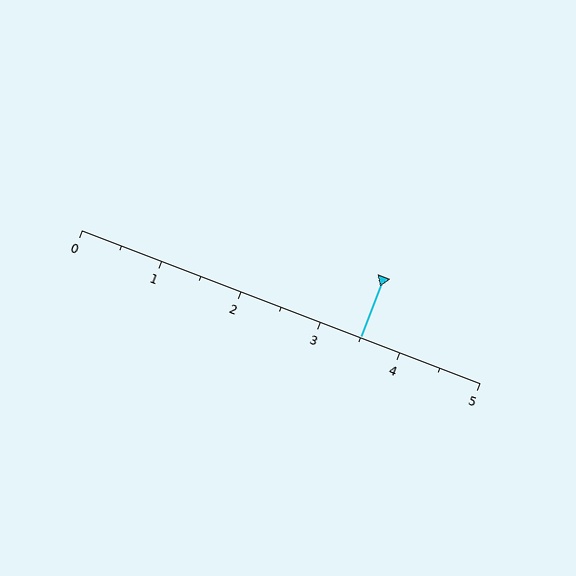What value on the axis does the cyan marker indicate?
The marker indicates approximately 3.5.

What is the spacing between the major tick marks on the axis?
The major ticks are spaced 1 apart.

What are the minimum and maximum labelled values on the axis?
The axis runs from 0 to 5.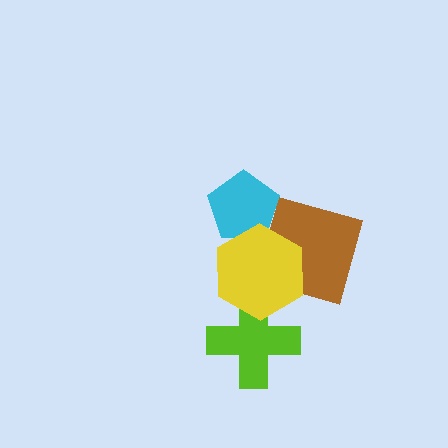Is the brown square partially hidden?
Yes, it is partially covered by another shape.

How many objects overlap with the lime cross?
1 object overlaps with the lime cross.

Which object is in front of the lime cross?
The yellow hexagon is in front of the lime cross.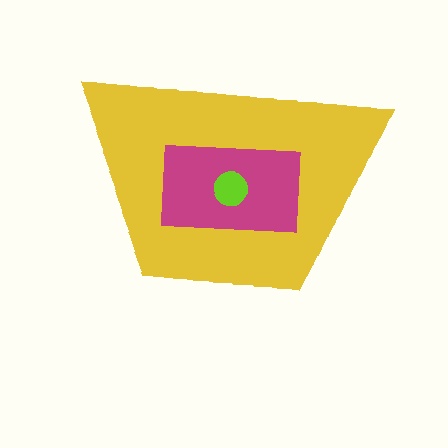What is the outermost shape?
The yellow trapezoid.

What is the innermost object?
The lime circle.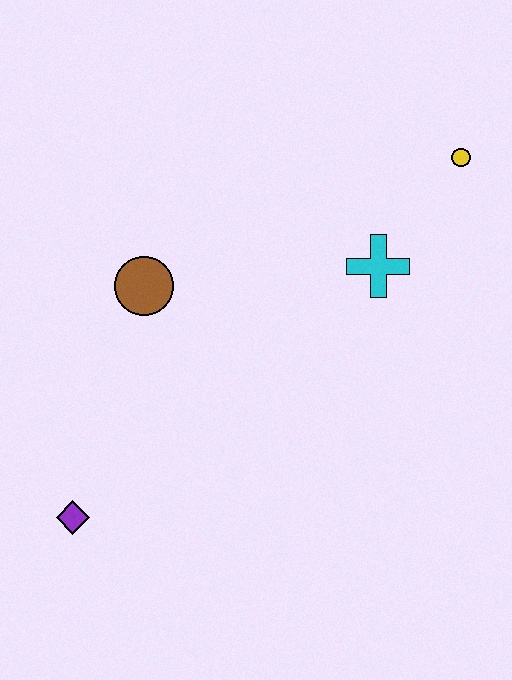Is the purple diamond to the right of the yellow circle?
No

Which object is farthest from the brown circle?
The yellow circle is farthest from the brown circle.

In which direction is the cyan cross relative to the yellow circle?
The cyan cross is below the yellow circle.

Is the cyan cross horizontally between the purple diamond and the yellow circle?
Yes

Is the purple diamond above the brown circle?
No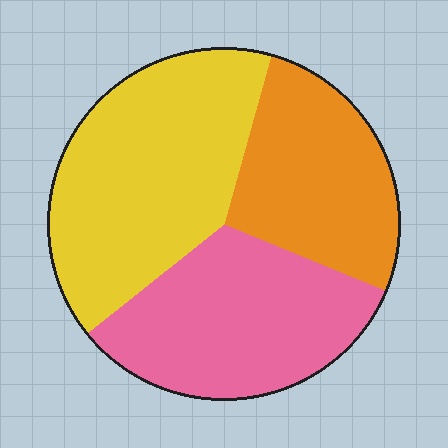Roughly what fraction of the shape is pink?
Pink covers about 35% of the shape.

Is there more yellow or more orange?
Yellow.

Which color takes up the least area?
Orange, at roughly 25%.